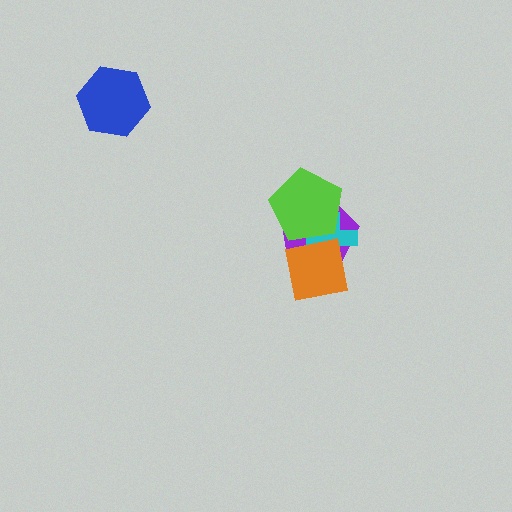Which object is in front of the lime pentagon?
The orange square is in front of the lime pentagon.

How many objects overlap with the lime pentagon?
3 objects overlap with the lime pentagon.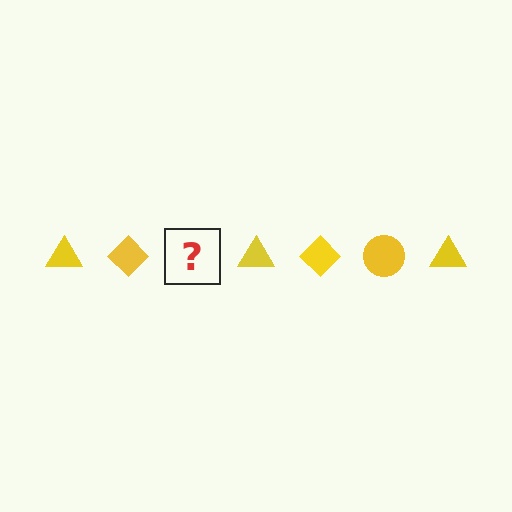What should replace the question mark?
The question mark should be replaced with a yellow circle.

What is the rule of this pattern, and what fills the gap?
The rule is that the pattern cycles through triangle, diamond, circle shapes in yellow. The gap should be filled with a yellow circle.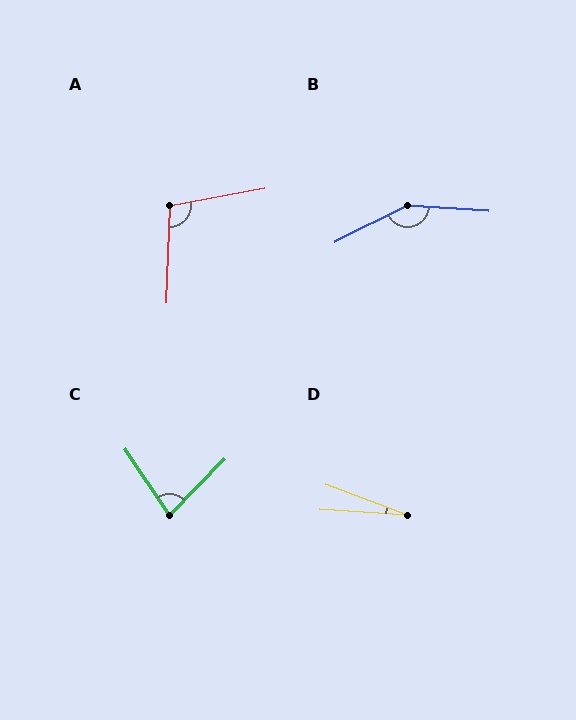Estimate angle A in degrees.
Approximately 102 degrees.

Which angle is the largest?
B, at approximately 149 degrees.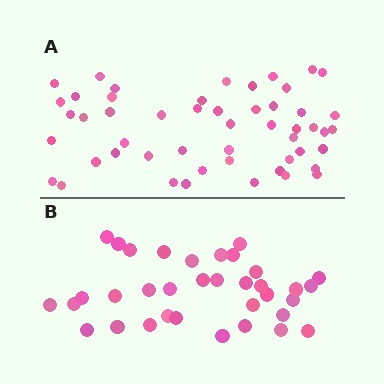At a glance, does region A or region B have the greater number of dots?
Region A (the top region) has more dots.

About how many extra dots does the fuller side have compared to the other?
Region A has approximately 15 more dots than region B.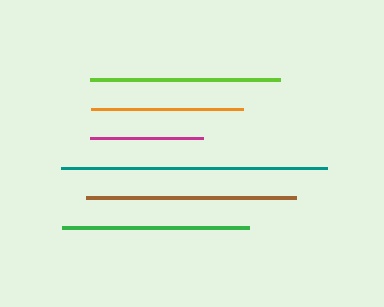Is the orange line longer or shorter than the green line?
The green line is longer than the orange line.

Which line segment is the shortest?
The magenta line is the shortest at approximately 114 pixels.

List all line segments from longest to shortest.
From longest to shortest: teal, brown, lime, green, orange, magenta.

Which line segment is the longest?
The teal line is the longest at approximately 266 pixels.